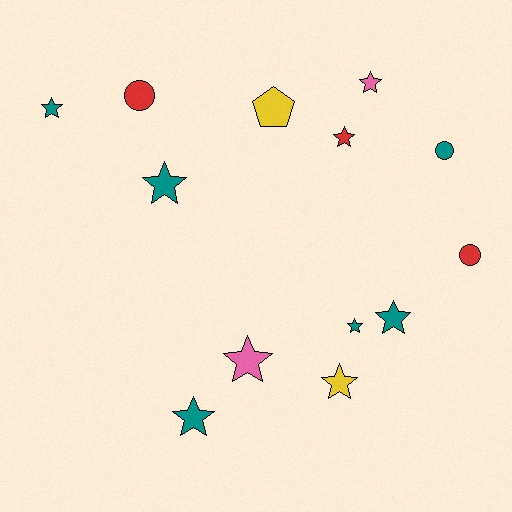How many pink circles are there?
There are no pink circles.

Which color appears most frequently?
Teal, with 6 objects.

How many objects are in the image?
There are 13 objects.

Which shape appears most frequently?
Star, with 9 objects.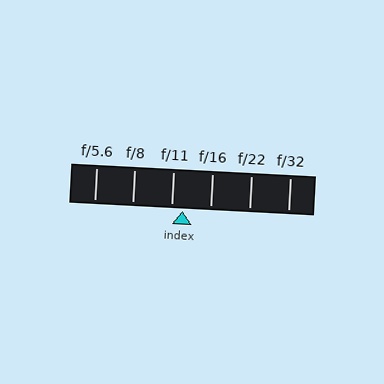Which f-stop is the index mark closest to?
The index mark is closest to f/11.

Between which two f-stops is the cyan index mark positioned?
The index mark is between f/11 and f/16.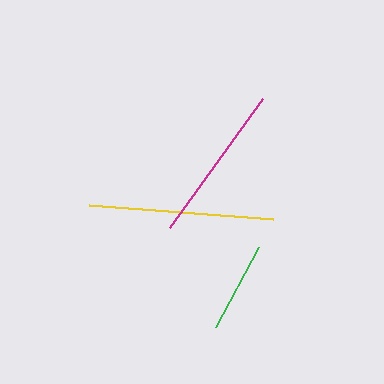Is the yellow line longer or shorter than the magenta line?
The yellow line is longer than the magenta line.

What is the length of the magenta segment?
The magenta segment is approximately 159 pixels long.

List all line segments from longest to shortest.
From longest to shortest: yellow, magenta, green.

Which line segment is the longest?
The yellow line is the longest at approximately 185 pixels.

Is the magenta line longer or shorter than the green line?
The magenta line is longer than the green line.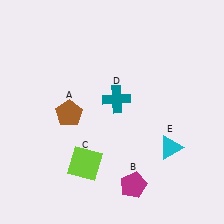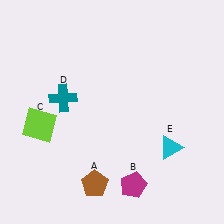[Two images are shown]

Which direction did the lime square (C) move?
The lime square (C) moved left.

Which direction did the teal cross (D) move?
The teal cross (D) moved left.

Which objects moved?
The objects that moved are: the brown pentagon (A), the lime square (C), the teal cross (D).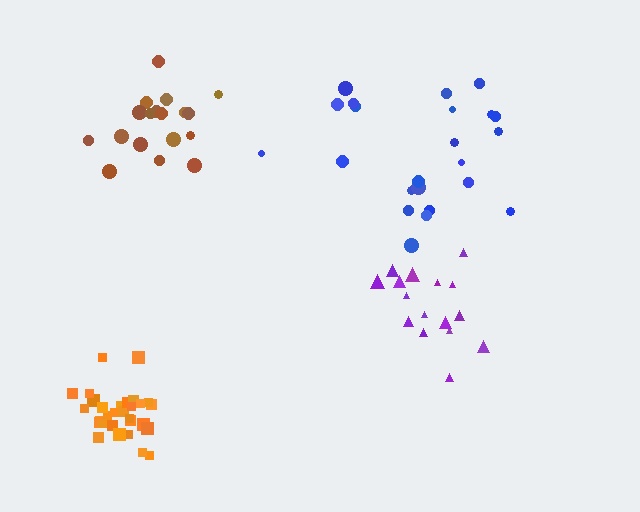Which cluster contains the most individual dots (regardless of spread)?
Orange (31).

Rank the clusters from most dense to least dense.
orange, purple, brown, blue.